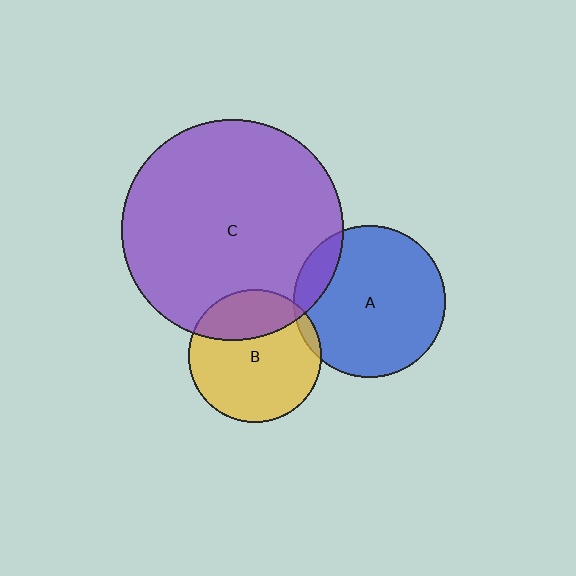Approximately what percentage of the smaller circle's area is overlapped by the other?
Approximately 5%.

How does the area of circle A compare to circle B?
Approximately 1.3 times.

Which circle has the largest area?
Circle C (purple).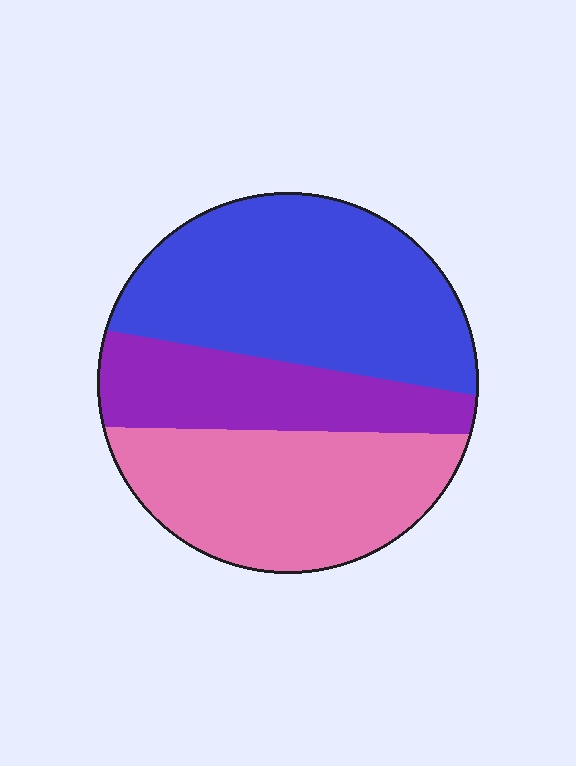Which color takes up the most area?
Blue, at roughly 45%.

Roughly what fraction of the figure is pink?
Pink covers roughly 35% of the figure.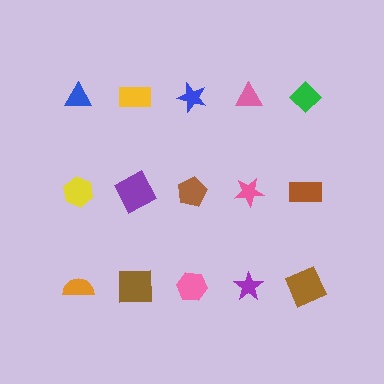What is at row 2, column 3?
A brown pentagon.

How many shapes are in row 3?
5 shapes.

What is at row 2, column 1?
A yellow hexagon.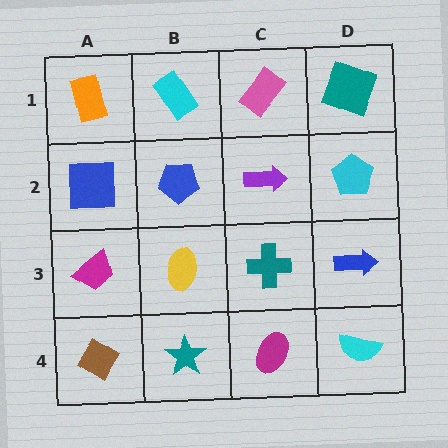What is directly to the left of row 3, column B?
A magenta trapezoid.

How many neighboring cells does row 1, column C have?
3.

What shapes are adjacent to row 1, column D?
A cyan pentagon (row 2, column D), a pink rectangle (row 1, column C).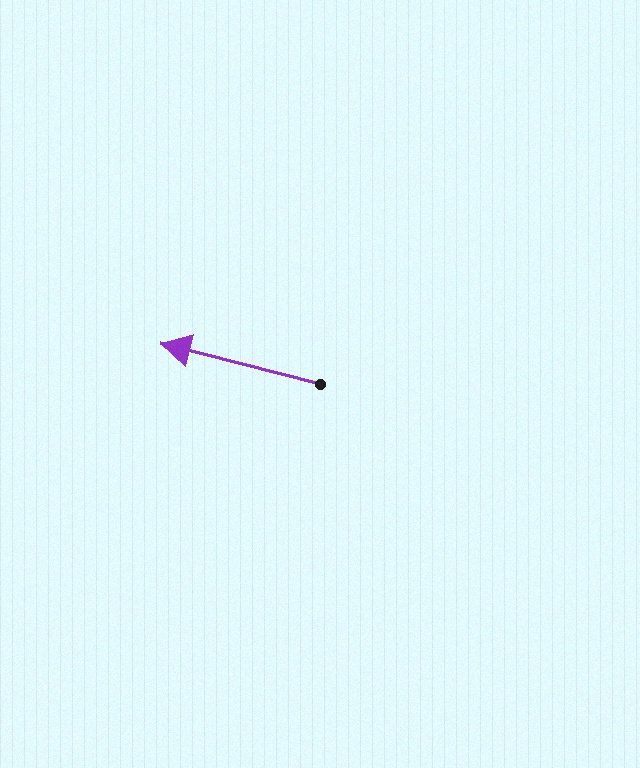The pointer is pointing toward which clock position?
Roughly 9 o'clock.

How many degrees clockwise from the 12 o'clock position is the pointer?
Approximately 284 degrees.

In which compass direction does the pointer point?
West.